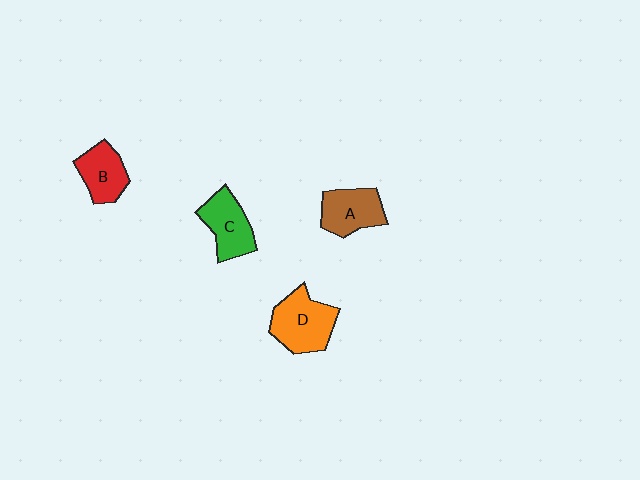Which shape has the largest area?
Shape D (orange).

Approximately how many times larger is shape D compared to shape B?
Approximately 1.4 times.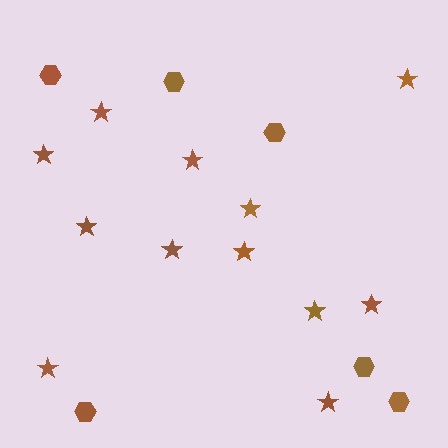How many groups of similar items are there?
There are 2 groups: one group of hexagons (6) and one group of stars (12).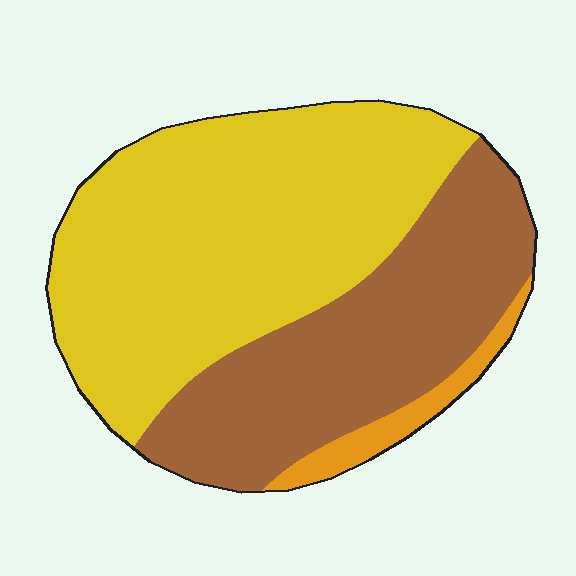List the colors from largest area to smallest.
From largest to smallest: yellow, brown, orange.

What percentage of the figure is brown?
Brown covers 38% of the figure.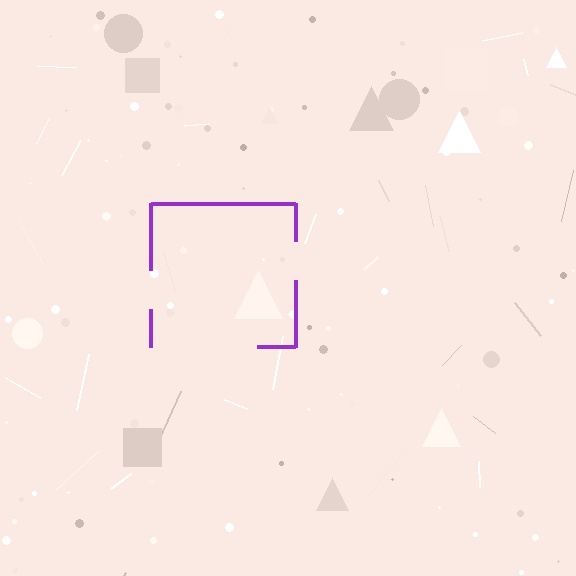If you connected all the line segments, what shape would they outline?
They would outline a square.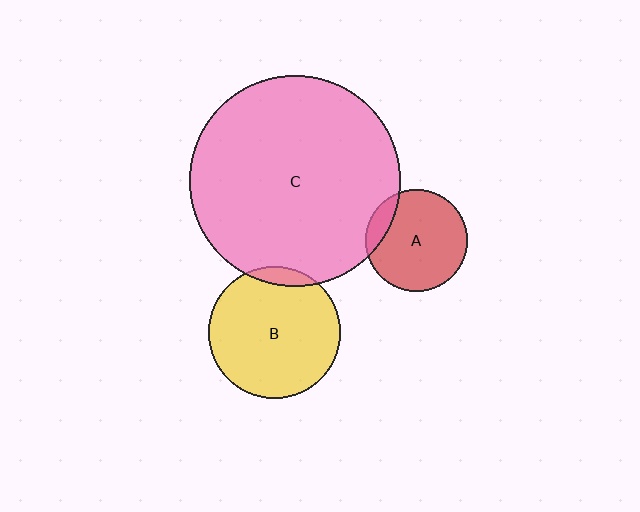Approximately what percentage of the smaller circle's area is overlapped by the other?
Approximately 5%.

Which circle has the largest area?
Circle C (pink).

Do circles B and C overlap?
Yes.